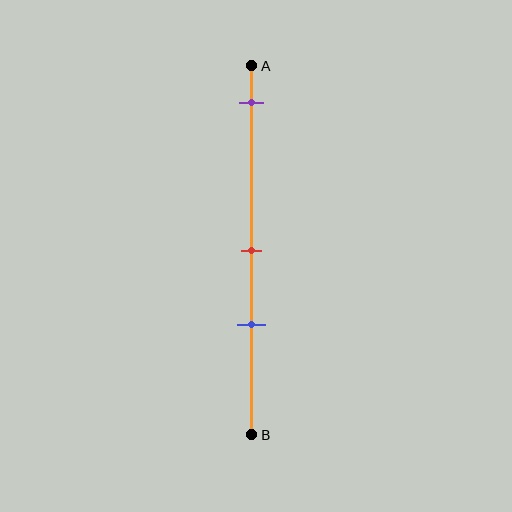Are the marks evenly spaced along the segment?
No, the marks are not evenly spaced.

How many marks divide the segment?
There are 3 marks dividing the segment.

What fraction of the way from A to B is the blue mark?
The blue mark is approximately 70% (0.7) of the way from A to B.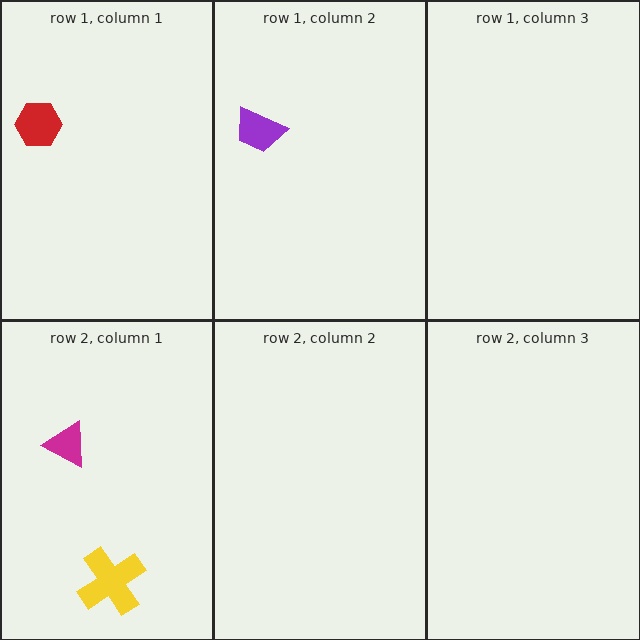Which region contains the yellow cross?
The row 2, column 1 region.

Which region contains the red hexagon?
The row 1, column 1 region.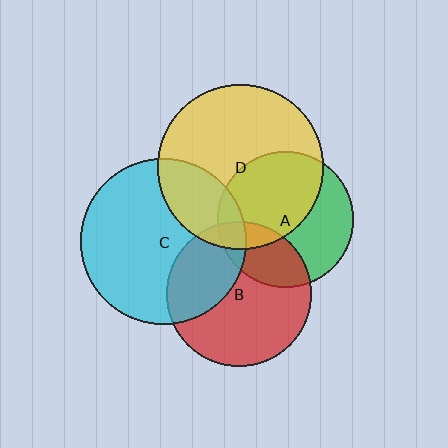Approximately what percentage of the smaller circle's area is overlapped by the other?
Approximately 10%.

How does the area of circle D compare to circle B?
Approximately 1.3 times.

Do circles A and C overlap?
Yes.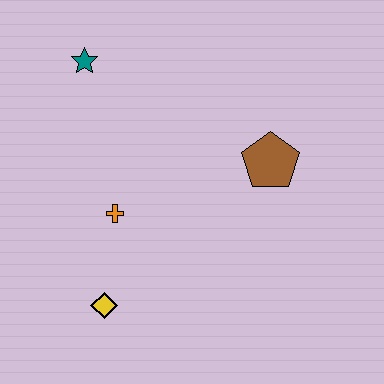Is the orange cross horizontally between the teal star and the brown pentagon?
Yes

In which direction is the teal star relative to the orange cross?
The teal star is above the orange cross.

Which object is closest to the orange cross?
The yellow diamond is closest to the orange cross.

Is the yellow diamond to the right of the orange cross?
No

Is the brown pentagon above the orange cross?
Yes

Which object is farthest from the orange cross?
The brown pentagon is farthest from the orange cross.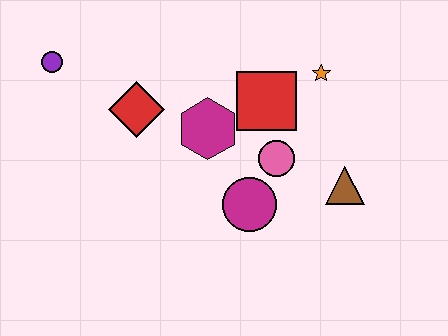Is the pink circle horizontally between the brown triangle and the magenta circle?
Yes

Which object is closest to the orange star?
The red square is closest to the orange star.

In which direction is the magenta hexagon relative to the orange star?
The magenta hexagon is to the left of the orange star.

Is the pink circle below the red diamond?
Yes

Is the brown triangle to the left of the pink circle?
No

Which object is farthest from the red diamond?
The brown triangle is farthest from the red diamond.